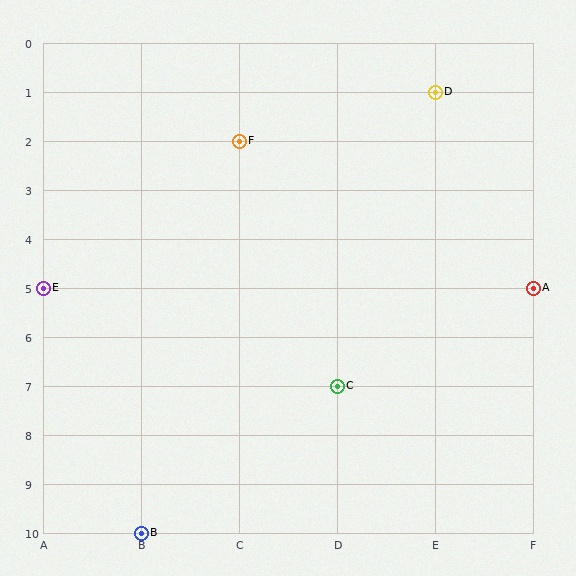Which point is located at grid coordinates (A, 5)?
Point E is at (A, 5).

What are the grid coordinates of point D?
Point D is at grid coordinates (E, 1).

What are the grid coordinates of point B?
Point B is at grid coordinates (B, 10).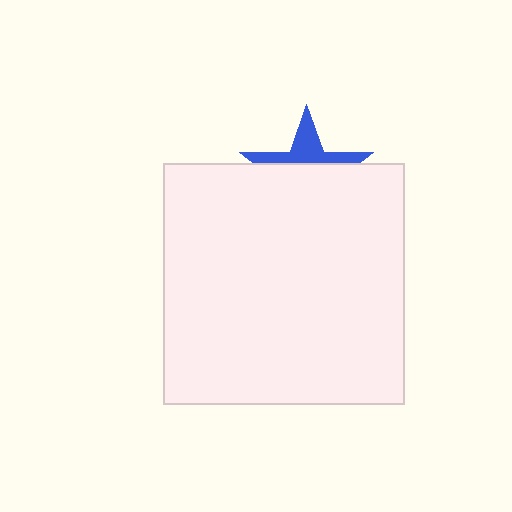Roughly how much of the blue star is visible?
A small part of it is visible (roughly 38%).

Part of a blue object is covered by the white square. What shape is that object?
It is a star.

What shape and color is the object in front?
The object in front is a white square.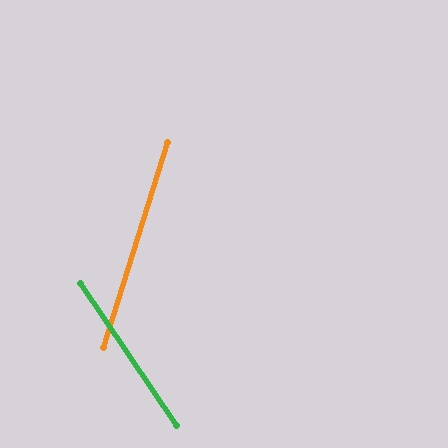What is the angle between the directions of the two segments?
Approximately 51 degrees.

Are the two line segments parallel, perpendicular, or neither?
Neither parallel nor perpendicular — they differ by about 51°.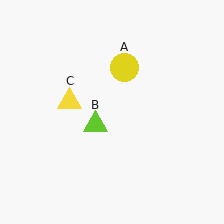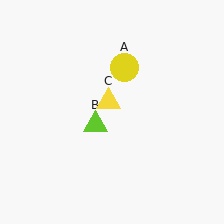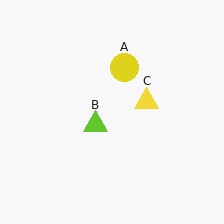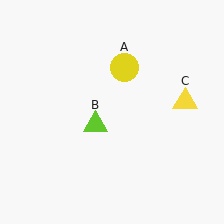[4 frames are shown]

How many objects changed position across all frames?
1 object changed position: yellow triangle (object C).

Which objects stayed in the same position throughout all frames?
Yellow circle (object A) and lime triangle (object B) remained stationary.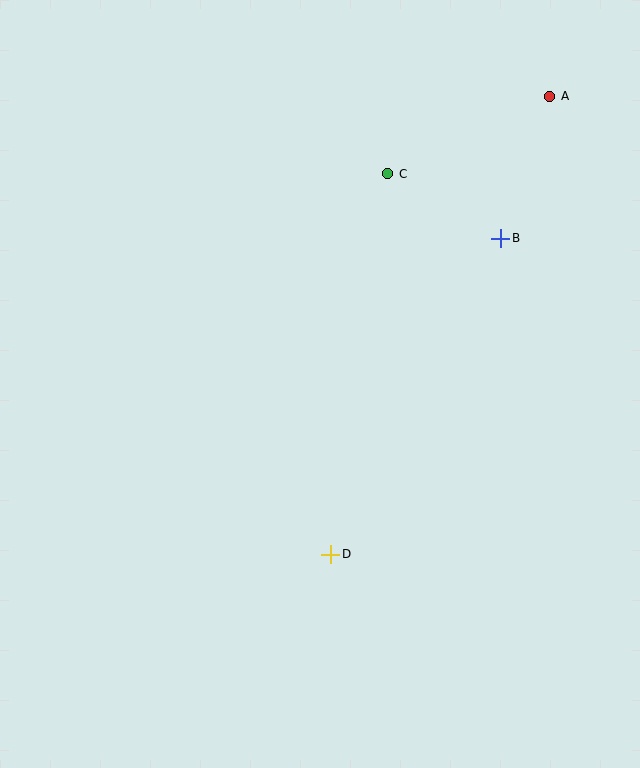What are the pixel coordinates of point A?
Point A is at (550, 96).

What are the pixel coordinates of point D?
Point D is at (331, 554).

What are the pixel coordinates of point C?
Point C is at (388, 174).